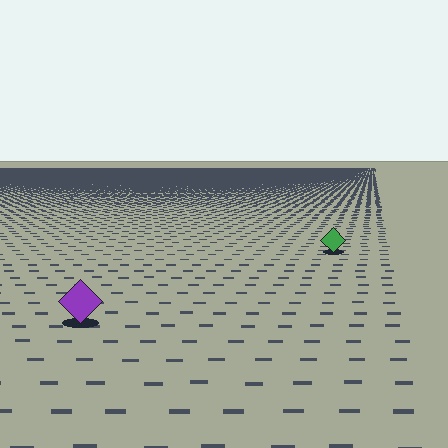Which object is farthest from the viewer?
The green diamond is farthest from the viewer. It appears smaller and the ground texture around it is denser.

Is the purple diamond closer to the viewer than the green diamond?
Yes. The purple diamond is closer — you can tell from the texture gradient: the ground texture is coarser near it.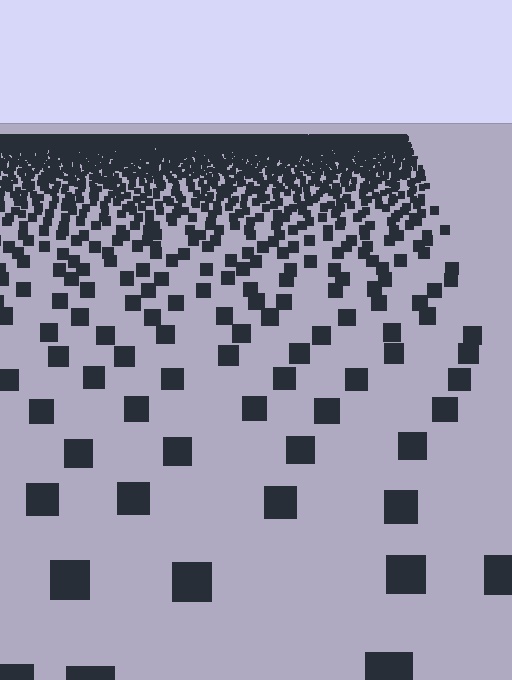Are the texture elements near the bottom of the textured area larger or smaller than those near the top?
Larger. Near the bottom, elements are closer to the viewer and appear at a bigger on-screen size.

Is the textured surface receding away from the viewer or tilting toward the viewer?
The surface is receding away from the viewer. Texture elements get smaller and denser toward the top.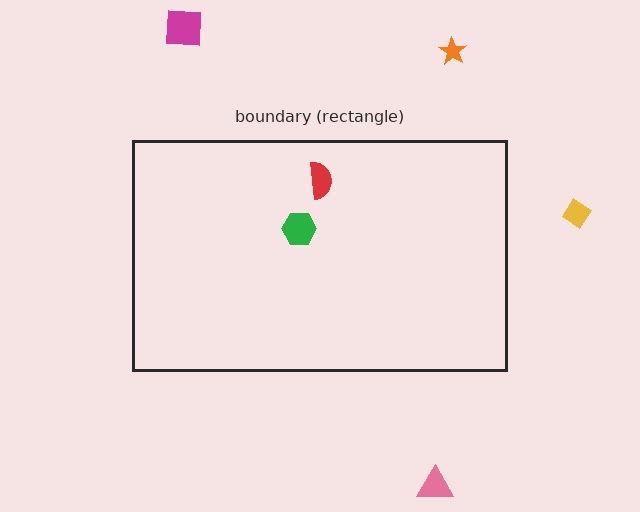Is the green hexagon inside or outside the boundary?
Inside.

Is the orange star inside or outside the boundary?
Outside.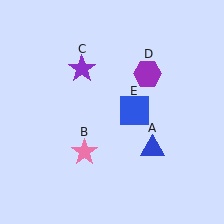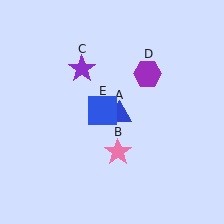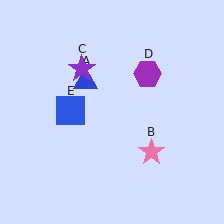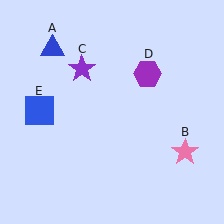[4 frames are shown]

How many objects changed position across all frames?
3 objects changed position: blue triangle (object A), pink star (object B), blue square (object E).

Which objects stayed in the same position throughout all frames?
Purple star (object C) and purple hexagon (object D) remained stationary.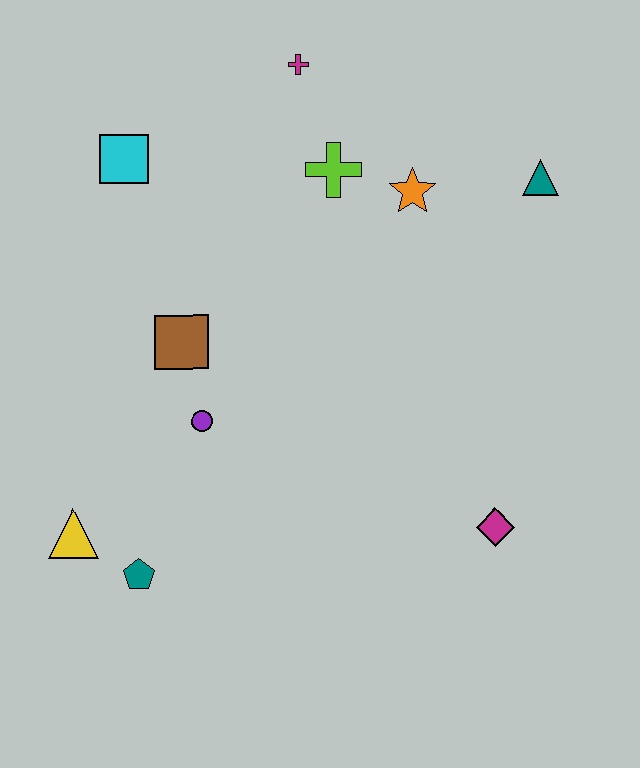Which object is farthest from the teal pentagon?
The teal triangle is farthest from the teal pentagon.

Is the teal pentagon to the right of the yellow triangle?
Yes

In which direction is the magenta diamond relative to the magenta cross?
The magenta diamond is below the magenta cross.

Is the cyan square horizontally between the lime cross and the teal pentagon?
No